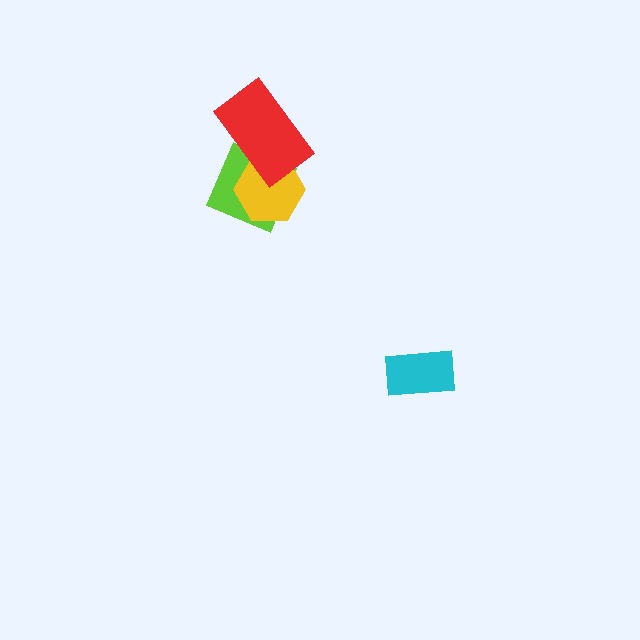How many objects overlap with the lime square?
2 objects overlap with the lime square.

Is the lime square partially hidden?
Yes, it is partially covered by another shape.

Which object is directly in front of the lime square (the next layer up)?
The yellow hexagon is directly in front of the lime square.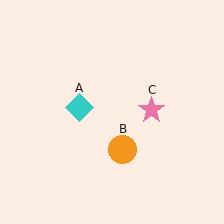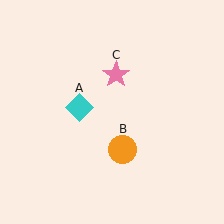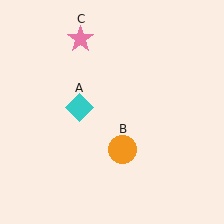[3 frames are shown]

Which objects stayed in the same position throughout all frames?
Cyan diamond (object A) and orange circle (object B) remained stationary.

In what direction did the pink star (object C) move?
The pink star (object C) moved up and to the left.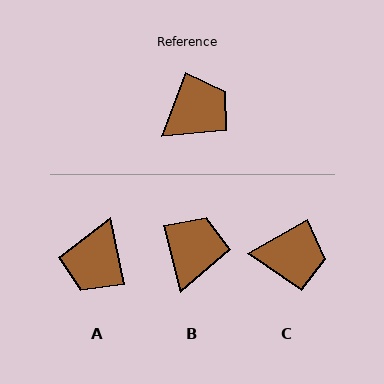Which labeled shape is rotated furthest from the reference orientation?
A, about 147 degrees away.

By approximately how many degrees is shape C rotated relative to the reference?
Approximately 40 degrees clockwise.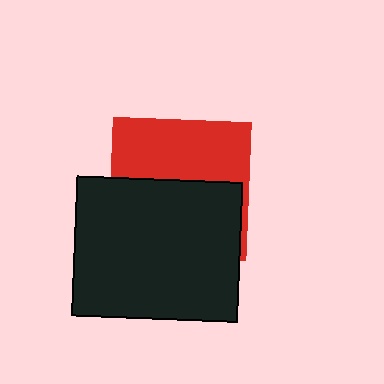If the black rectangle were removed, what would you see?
You would see the complete red square.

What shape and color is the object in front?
The object in front is a black rectangle.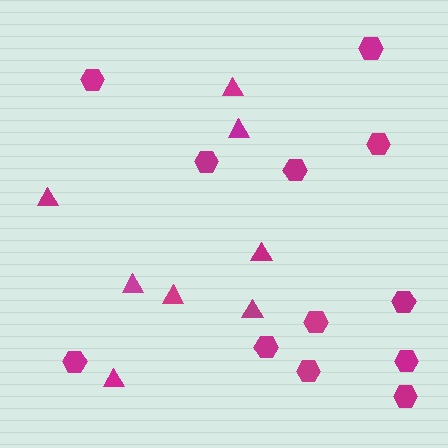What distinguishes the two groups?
There are 2 groups: one group of triangles (8) and one group of hexagons (12).